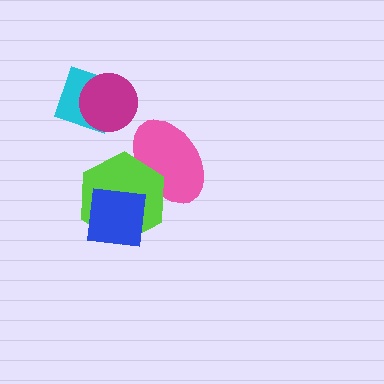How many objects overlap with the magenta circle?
1 object overlaps with the magenta circle.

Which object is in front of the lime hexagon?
The blue square is in front of the lime hexagon.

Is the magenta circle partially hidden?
No, no other shape covers it.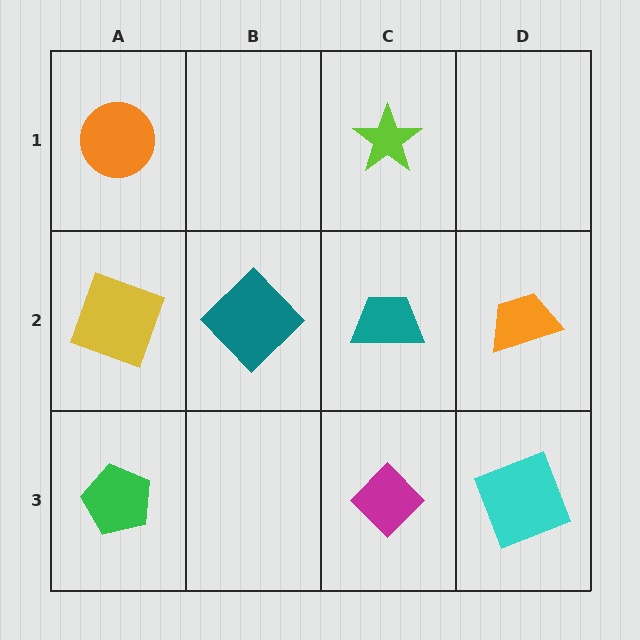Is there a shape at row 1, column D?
No, that cell is empty.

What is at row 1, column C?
A lime star.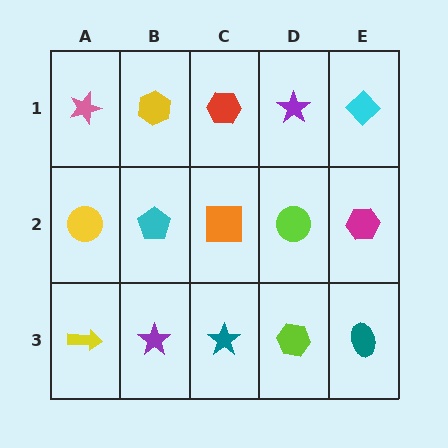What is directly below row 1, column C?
An orange square.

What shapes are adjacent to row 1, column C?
An orange square (row 2, column C), a yellow hexagon (row 1, column B), a purple star (row 1, column D).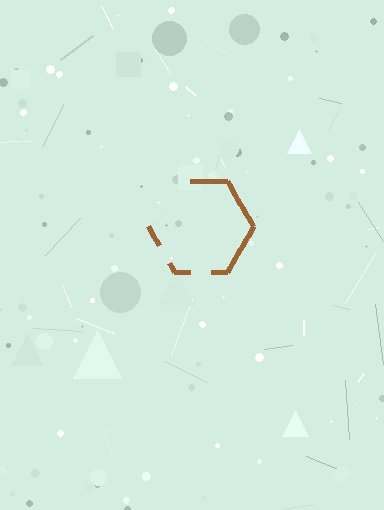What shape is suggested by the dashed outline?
The dashed outline suggests a hexagon.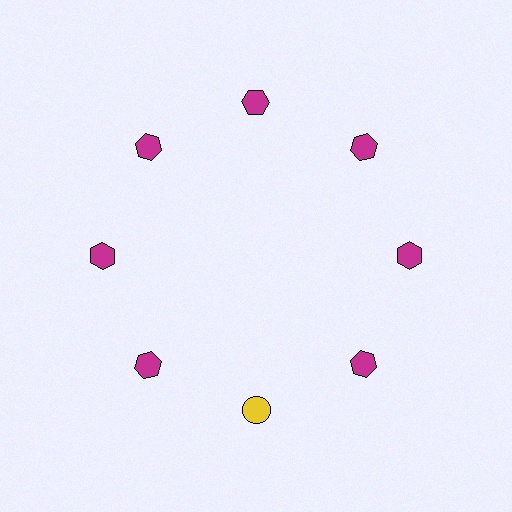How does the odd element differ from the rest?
It differs in both color (yellow instead of magenta) and shape (circle instead of hexagon).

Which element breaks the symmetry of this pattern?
The yellow circle at roughly the 6 o'clock position breaks the symmetry. All other shapes are magenta hexagons.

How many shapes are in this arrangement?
There are 8 shapes arranged in a ring pattern.